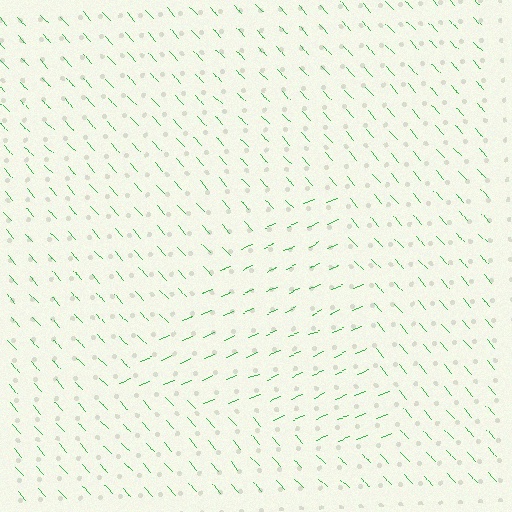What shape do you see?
I see a triangle.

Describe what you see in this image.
The image is filled with small green line segments. A triangle region in the image has lines oriented differently from the surrounding lines, creating a visible texture boundary.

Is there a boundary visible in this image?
Yes, there is a texture boundary formed by a change in line orientation.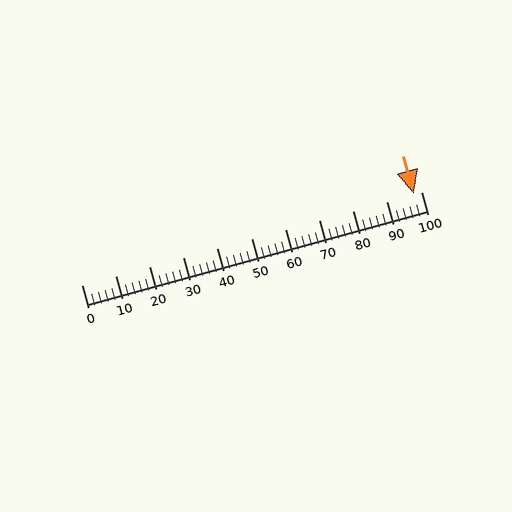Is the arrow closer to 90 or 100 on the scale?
The arrow is closer to 100.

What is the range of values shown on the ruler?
The ruler shows values from 0 to 100.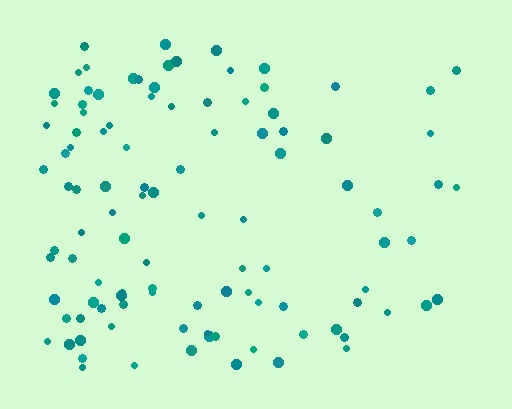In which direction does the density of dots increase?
From right to left, with the left side densest.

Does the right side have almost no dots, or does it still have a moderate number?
Still a moderate number, just noticeably fewer than the left.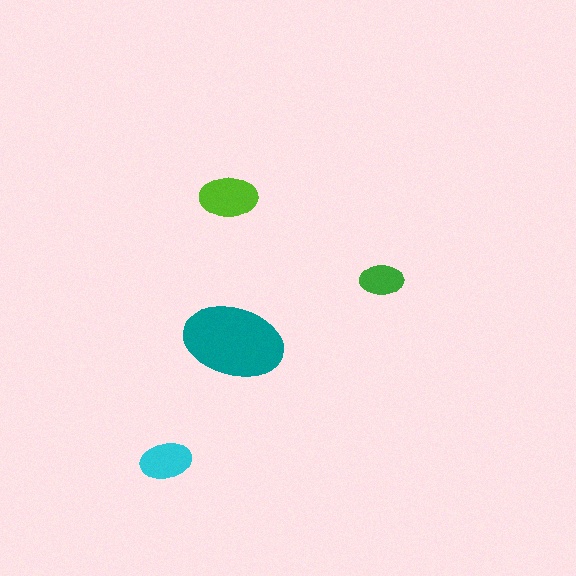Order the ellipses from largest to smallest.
the teal one, the lime one, the cyan one, the green one.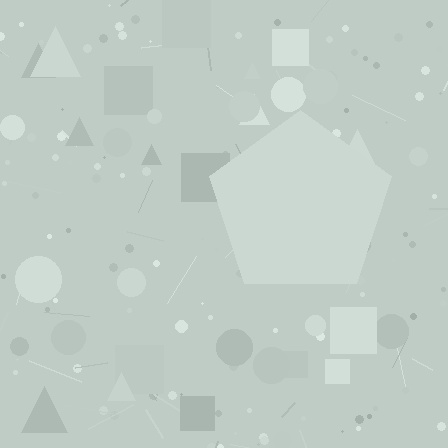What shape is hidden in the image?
A pentagon is hidden in the image.